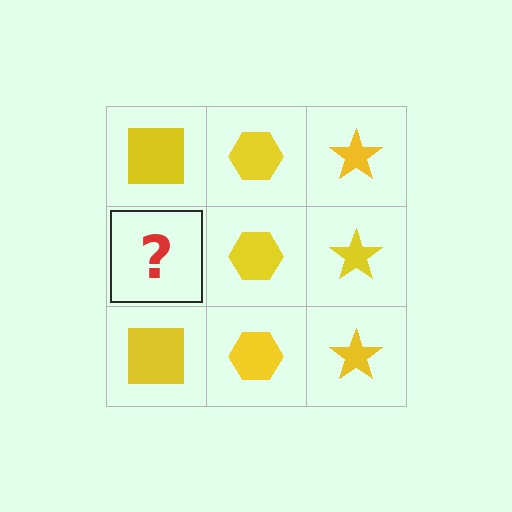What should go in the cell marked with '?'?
The missing cell should contain a yellow square.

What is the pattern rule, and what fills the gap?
The rule is that each column has a consistent shape. The gap should be filled with a yellow square.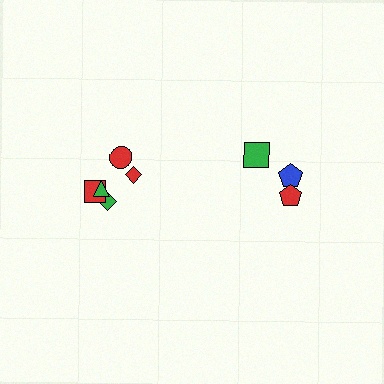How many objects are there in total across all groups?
There are 8 objects.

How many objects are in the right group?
There are 3 objects.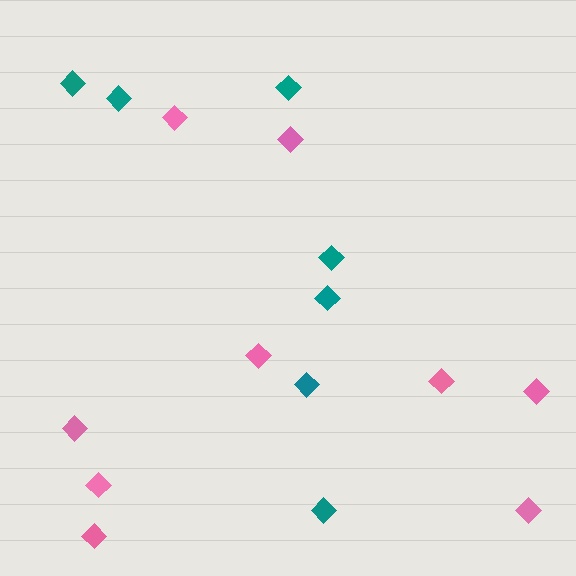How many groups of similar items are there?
There are 2 groups: one group of pink diamonds (9) and one group of teal diamonds (7).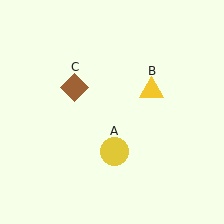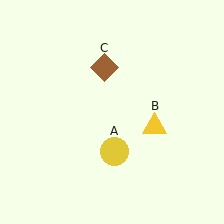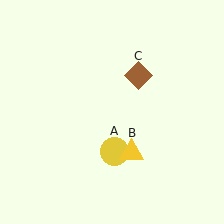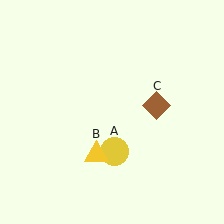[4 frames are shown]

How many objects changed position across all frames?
2 objects changed position: yellow triangle (object B), brown diamond (object C).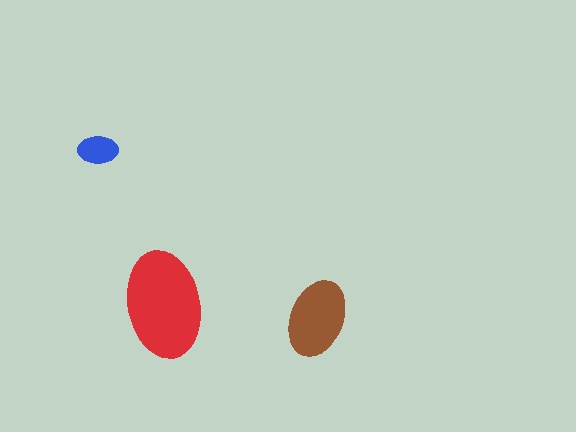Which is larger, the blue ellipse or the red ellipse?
The red one.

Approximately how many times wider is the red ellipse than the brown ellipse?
About 1.5 times wider.